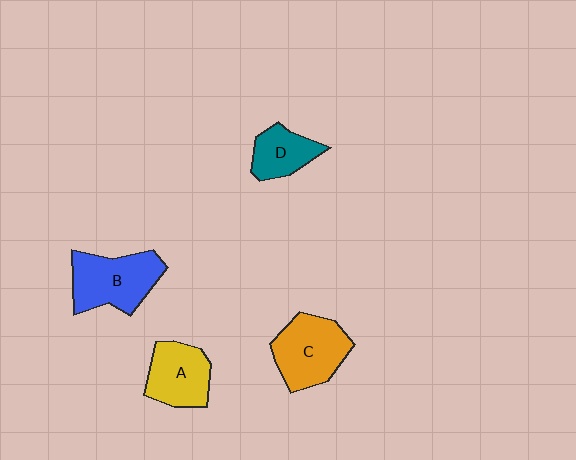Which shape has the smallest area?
Shape D (teal).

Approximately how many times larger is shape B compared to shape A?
Approximately 1.3 times.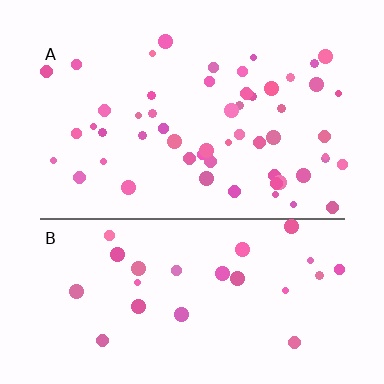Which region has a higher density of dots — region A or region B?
A (the top).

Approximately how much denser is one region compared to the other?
Approximately 2.1× — region A over region B.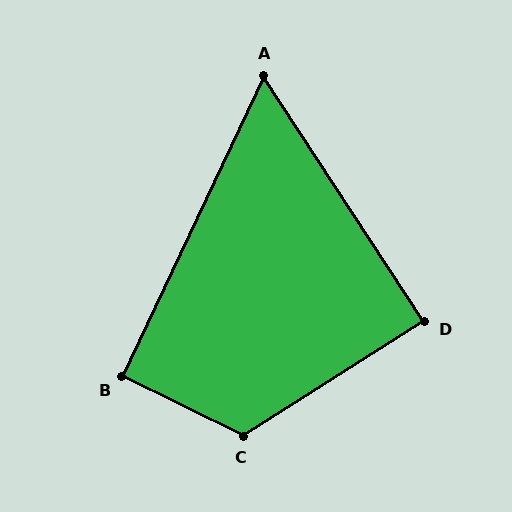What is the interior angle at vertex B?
Approximately 91 degrees (approximately right).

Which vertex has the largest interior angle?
C, at approximately 122 degrees.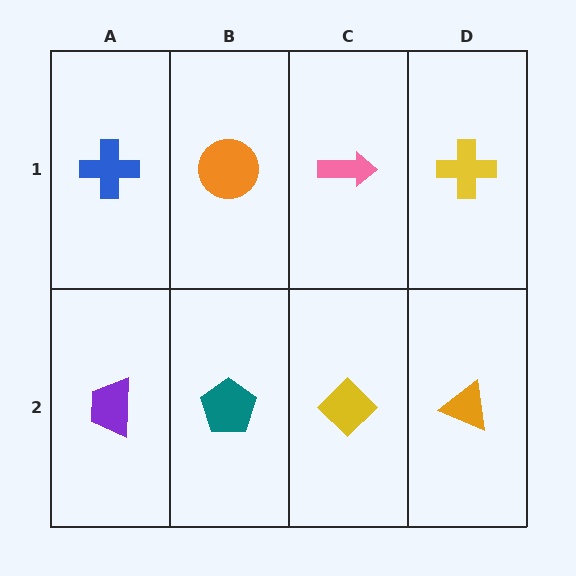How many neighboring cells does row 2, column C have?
3.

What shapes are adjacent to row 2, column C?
A pink arrow (row 1, column C), a teal pentagon (row 2, column B), an orange triangle (row 2, column D).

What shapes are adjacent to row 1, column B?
A teal pentagon (row 2, column B), a blue cross (row 1, column A), a pink arrow (row 1, column C).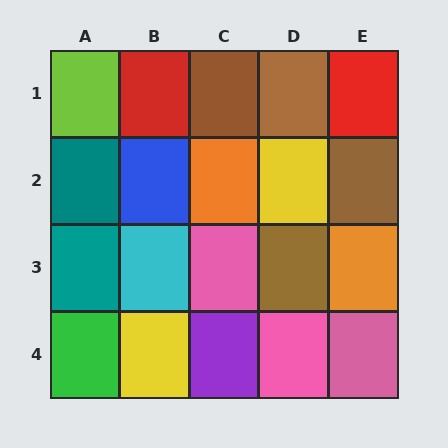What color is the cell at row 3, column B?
Cyan.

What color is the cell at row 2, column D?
Yellow.